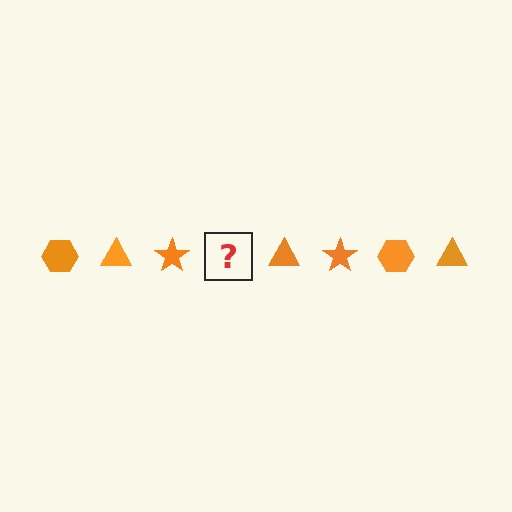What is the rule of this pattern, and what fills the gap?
The rule is that the pattern cycles through hexagon, triangle, star shapes in orange. The gap should be filled with an orange hexagon.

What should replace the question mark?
The question mark should be replaced with an orange hexagon.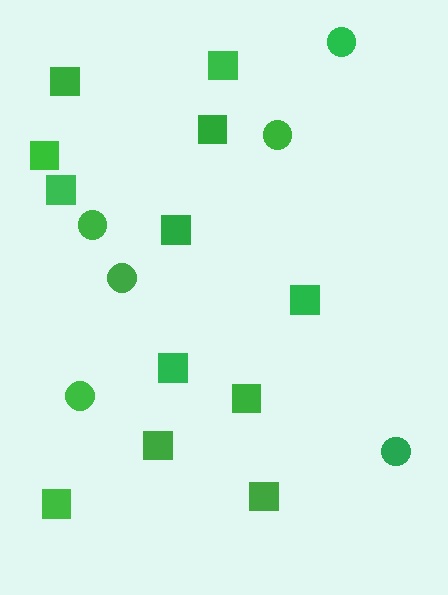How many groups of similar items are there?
There are 2 groups: one group of squares (12) and one group of circles (6).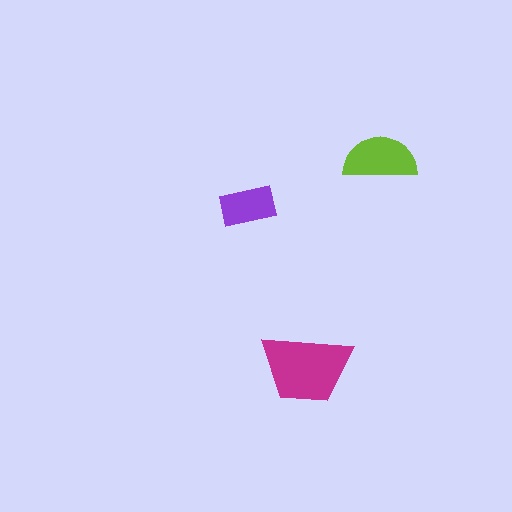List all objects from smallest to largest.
The purple rectangle, the lime semicircle, the magenta trapezoid.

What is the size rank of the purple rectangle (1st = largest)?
3rd.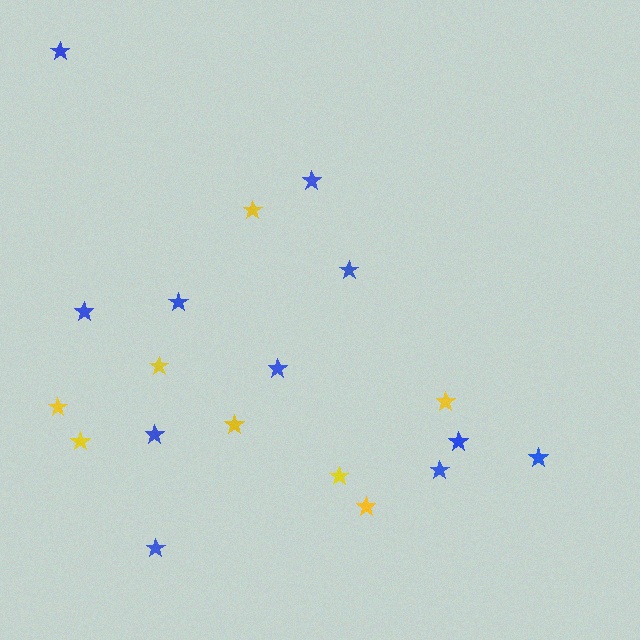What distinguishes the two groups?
There are 2 groups: one group of blue stars (11) and one group of yellow stars (8).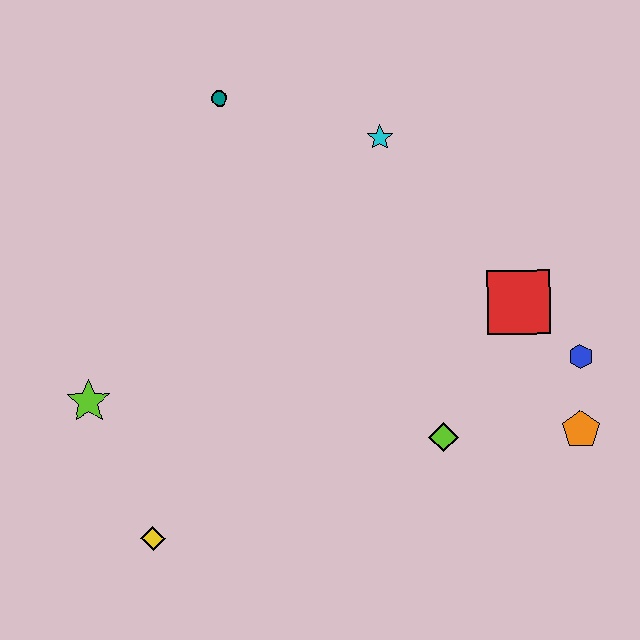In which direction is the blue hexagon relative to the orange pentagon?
The blue hexagon is above the orange pentagon.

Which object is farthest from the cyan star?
The yellow diamond is farthest from the cyan star.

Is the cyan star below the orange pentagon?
No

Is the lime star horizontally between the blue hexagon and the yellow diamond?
No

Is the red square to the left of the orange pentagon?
Yes